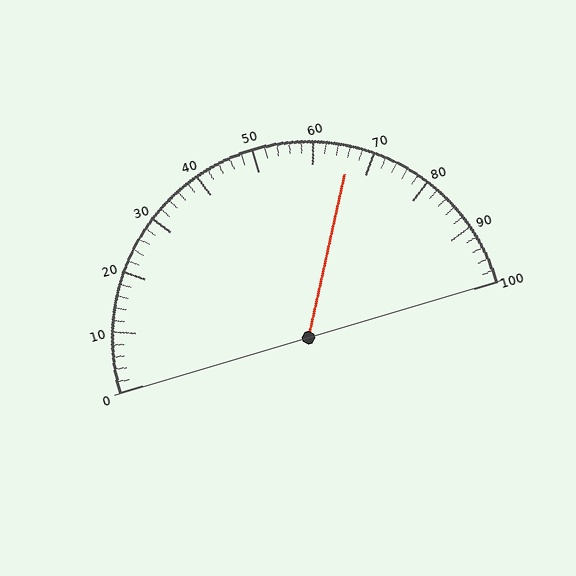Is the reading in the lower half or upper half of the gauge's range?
The reading is in the upper half of the range (0 to 100).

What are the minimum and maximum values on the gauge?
The gauge ranges from 0 to 100.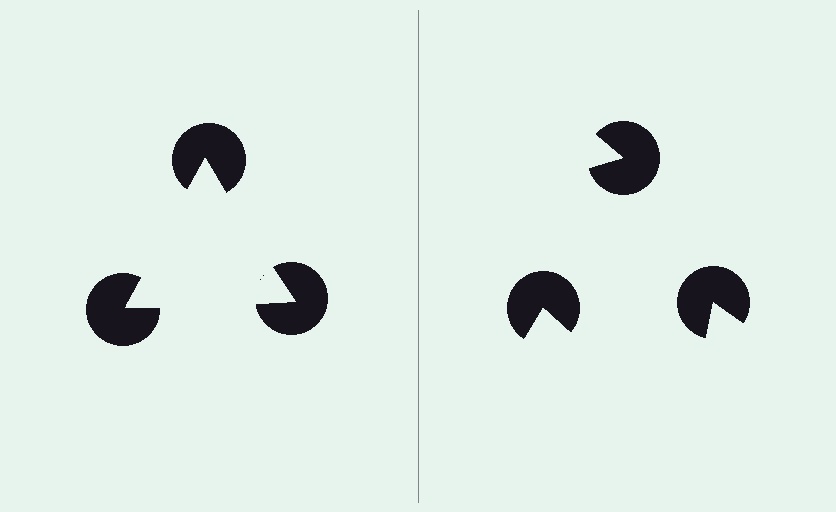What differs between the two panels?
The pac-man discs are positioned identically on both sides; only the wedge orientations differ. On the left they align to a triangle; on the right they are misaligned.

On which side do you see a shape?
An illusory triangle appears on the left side. On the right side the wedge cuts are rotated, so no coherent shape forms.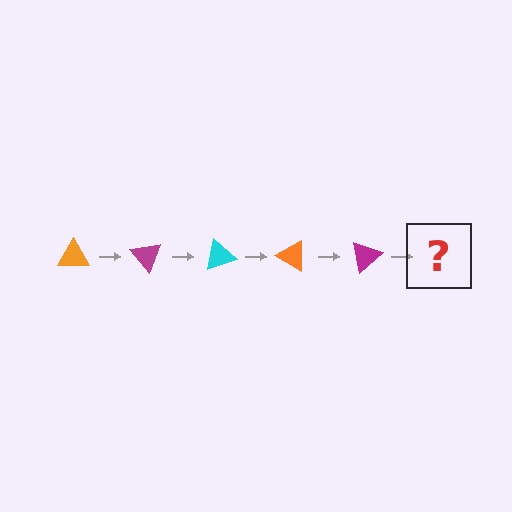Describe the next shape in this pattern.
It should be a cyan triangle, rotated 250 degrees from the start.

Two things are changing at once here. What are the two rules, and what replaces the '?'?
The two rules are that it rotates 50 degrees each step and the color cycles through orange, magenta, and cyan. The '?' should be a cyan triangle, rotated 250 degrees from the start.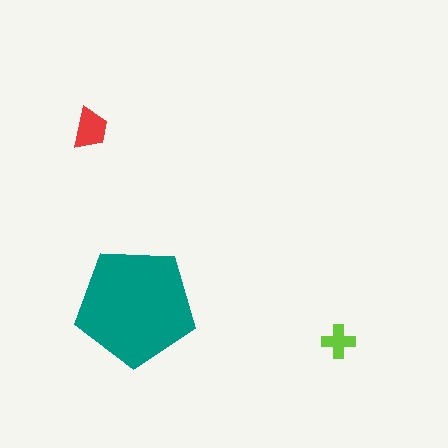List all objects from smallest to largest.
The lime cross, the red trapezoid, the teal pentagon.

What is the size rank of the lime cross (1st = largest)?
3rd.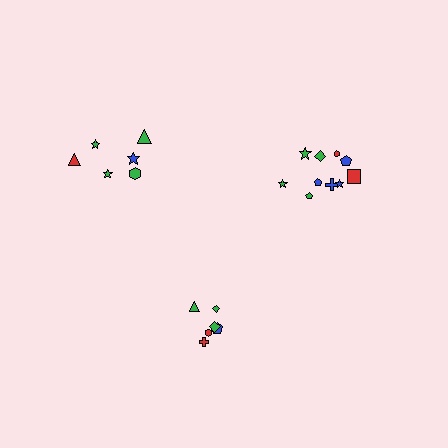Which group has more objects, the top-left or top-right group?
The top-right group.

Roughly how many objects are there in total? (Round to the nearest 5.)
Roughly 20 objects in total.